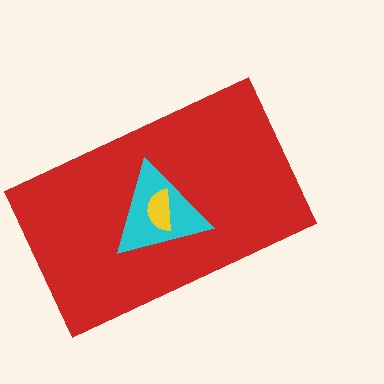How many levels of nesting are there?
3.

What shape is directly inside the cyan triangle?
The yellow semicircle.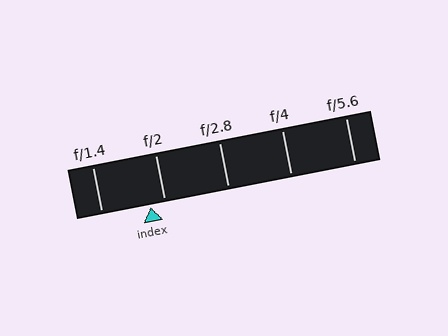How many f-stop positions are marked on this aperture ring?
There are 5 f-stop positions marked.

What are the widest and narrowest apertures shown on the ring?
The widest aperture shown is f/1.4 and the narrowest is f/5.6.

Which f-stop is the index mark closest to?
The index mark is closest to f/2.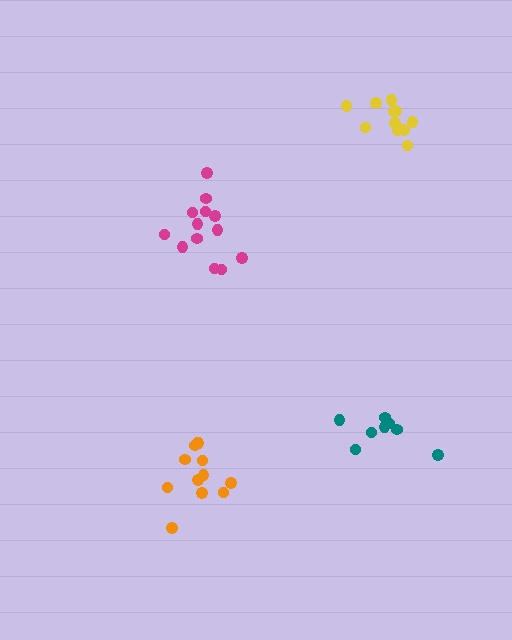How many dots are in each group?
Group 1: 12 dots, Group 2: 12 dots, Group 3: 8 dots, Group 4: 13 dots (45 total).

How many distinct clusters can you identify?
There are 4 distinct clusters.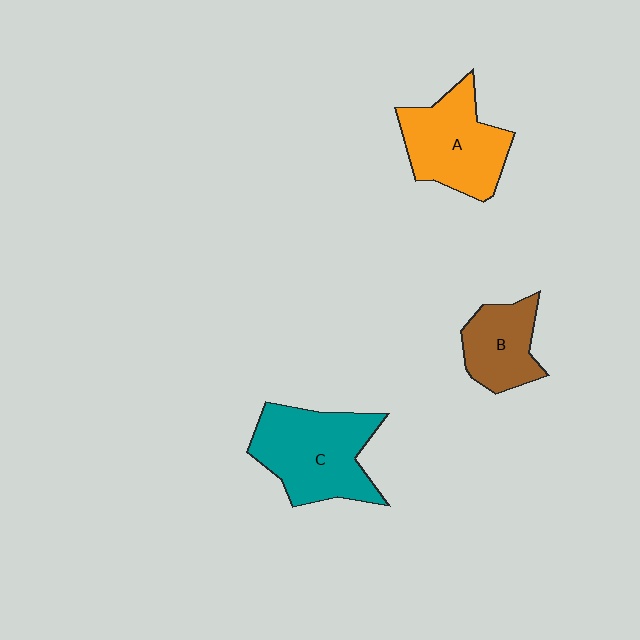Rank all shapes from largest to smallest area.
From largest to smallest: C (teal), A (orange), B (brown).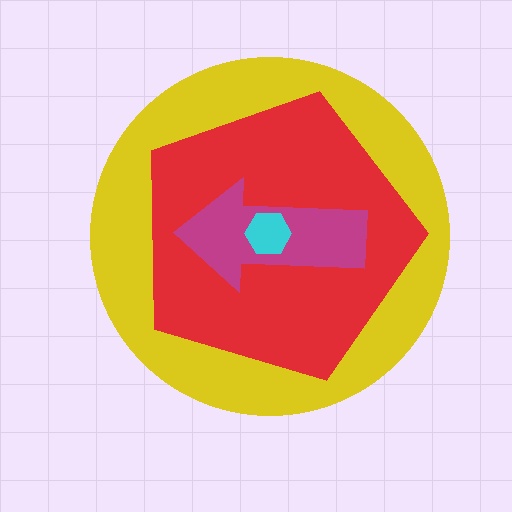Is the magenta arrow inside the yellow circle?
Yes.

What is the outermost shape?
The yellow circle.